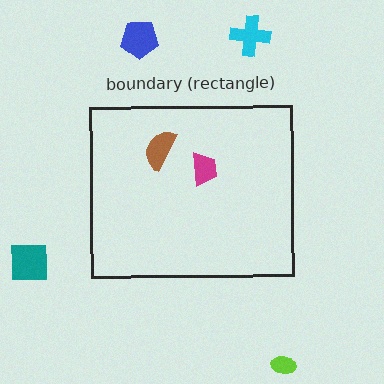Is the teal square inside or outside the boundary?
Outside.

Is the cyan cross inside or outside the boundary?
Outside.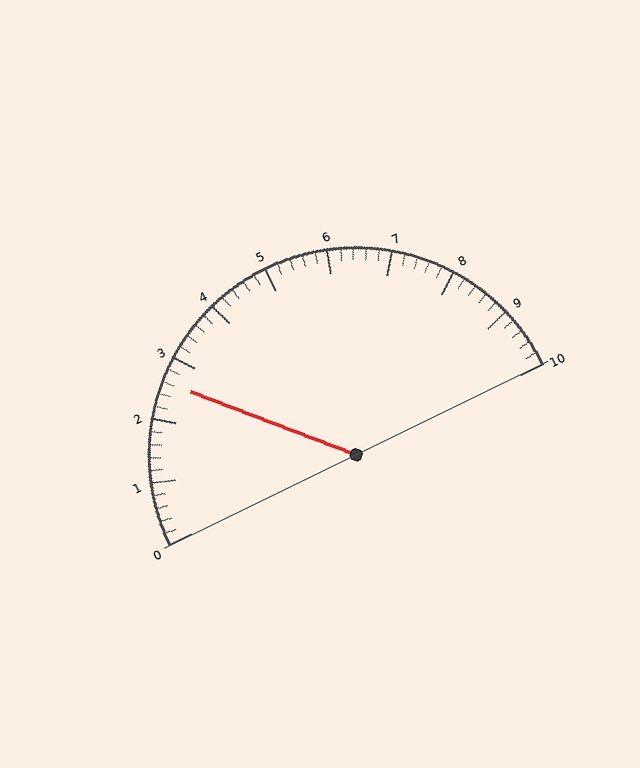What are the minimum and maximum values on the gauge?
The gauge ranges from 0 to 10.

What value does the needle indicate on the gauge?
The needle indicates approximately 2.6.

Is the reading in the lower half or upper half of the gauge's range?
The reading is in the lower half of the range (0 to 10).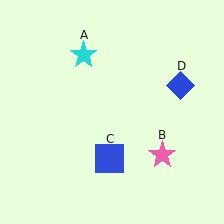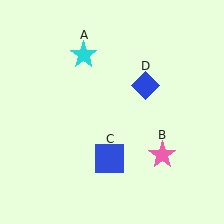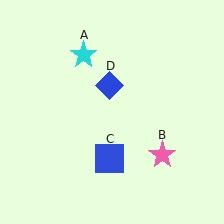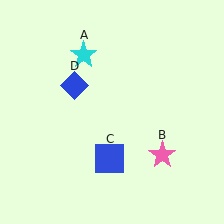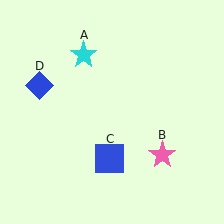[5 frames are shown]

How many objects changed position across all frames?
1 object changed position: blue diamond (object D).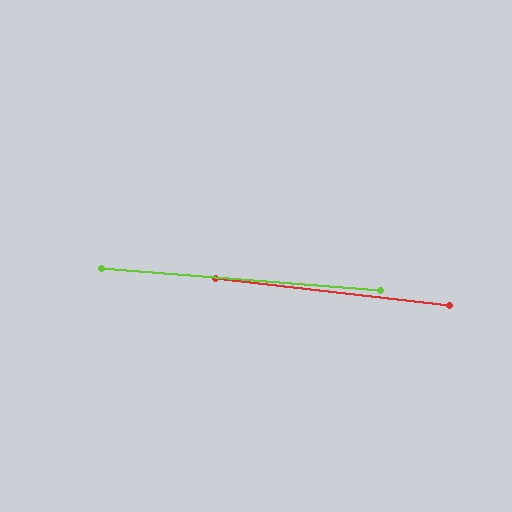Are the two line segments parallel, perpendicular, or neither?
Parallel — their directions differ by only 2.0°.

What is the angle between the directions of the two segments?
Approximately 2 degrees.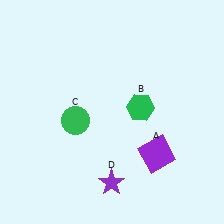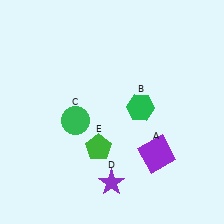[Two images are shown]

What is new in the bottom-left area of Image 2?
A green pentagon (E) was added in the bottom-left area of Image 2.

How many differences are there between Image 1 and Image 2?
There is 1 difference between the two images.